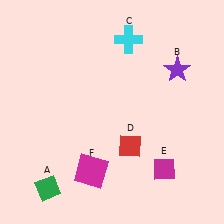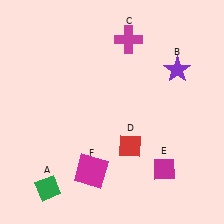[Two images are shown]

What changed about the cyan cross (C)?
In Image 1, C is cyan. In Image 2, it changed to magenta.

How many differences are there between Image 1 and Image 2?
There is 1 difference between the two images.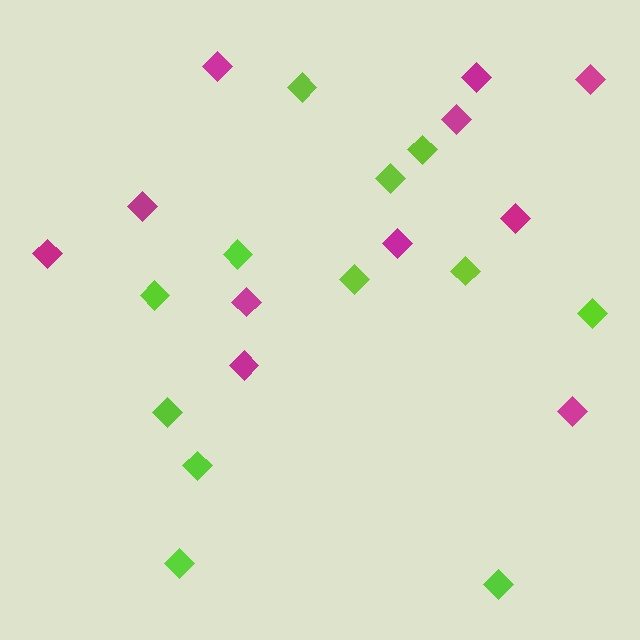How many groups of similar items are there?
There are 2 groups: one group of magenta diamonds (11) and one group of lime diamonds (12).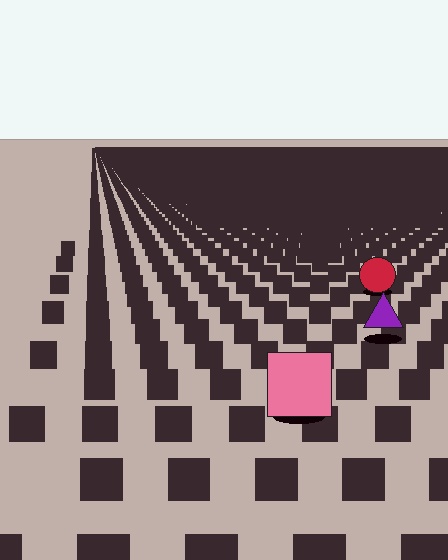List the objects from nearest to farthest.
From nearest to farthest: the pink square, the purple triangle, the red circle.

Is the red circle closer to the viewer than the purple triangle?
No. The purple triangle is closer — you can tell from the texture gradient: the ground texture is coarser near it.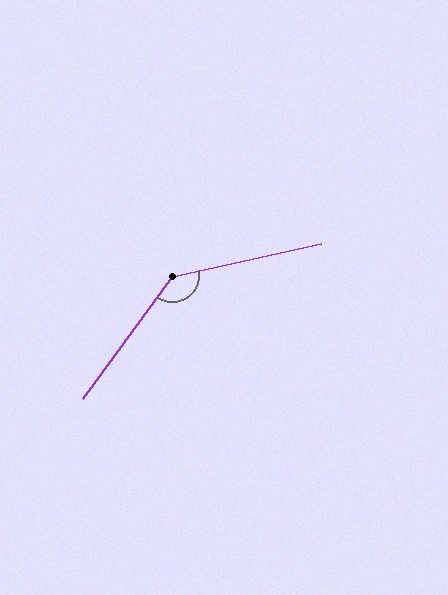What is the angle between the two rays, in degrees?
Approximately 138 degrees.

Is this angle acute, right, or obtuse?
It is obtuse.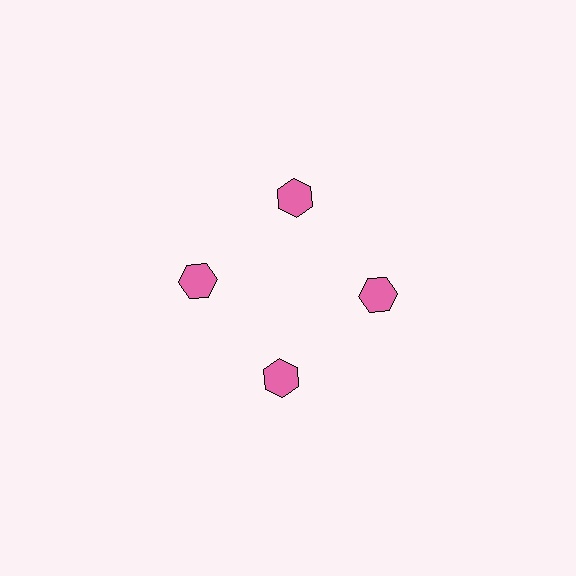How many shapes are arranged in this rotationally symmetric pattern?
There are 4 shapes, arranged in 4 groups of 1.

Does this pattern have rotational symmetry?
Yes, this pattern has 4-fold rotational symmetry. It looks the same after rotating 90 degrees around the center.